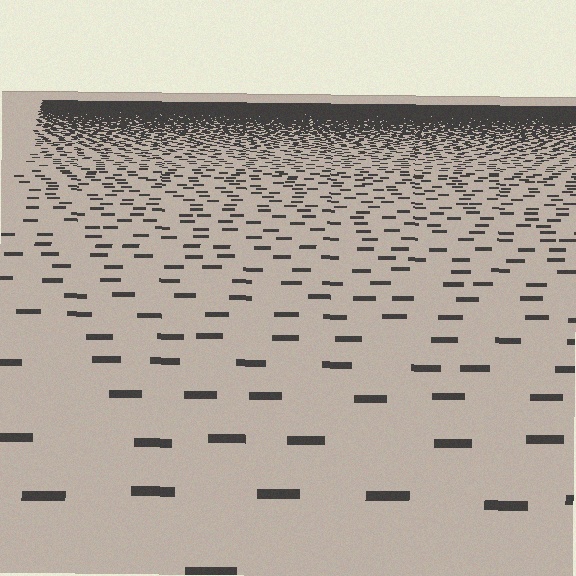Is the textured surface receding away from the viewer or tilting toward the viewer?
The surface is receding away from the viewer. Texture elements get smaller and denser toward the top.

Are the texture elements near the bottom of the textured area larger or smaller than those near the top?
Larger. Near the bottom, elements are closer to the viewer and appear at a bigger on-screen size.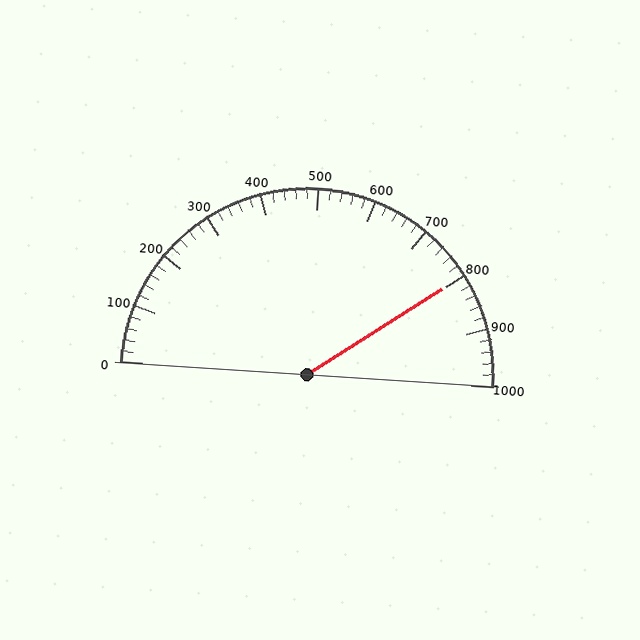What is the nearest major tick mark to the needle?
The nearest major tick mark is 800.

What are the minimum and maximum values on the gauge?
The gauge ranges from 0 to 1000.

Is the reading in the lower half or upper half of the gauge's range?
The reading is in the upper half of the range (0 to 1000).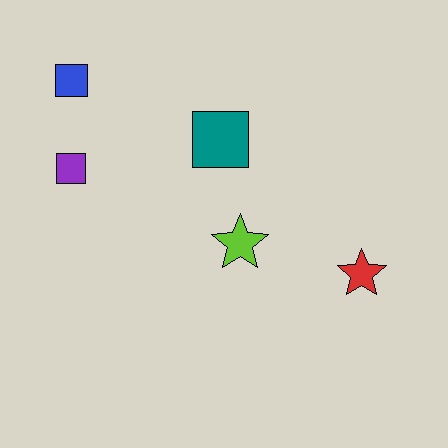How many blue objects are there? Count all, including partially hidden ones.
There is 1 blue object.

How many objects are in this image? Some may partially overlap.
There are 5 objects.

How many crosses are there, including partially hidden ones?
There are no crosses.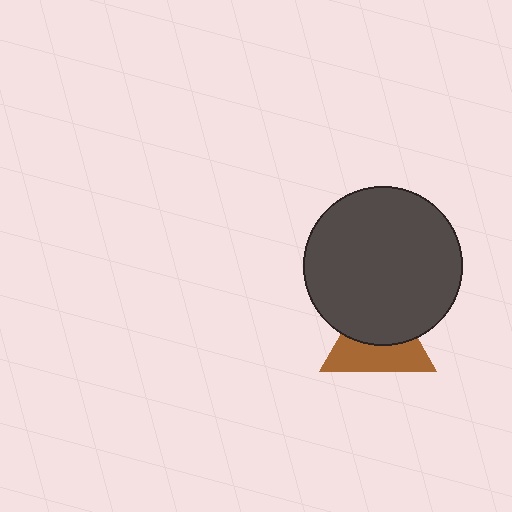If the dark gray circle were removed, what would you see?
You would see the complete brown triangle.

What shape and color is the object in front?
The object in front is a dark gray circle.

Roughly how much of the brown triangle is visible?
About half of it is visible (roughly 49%).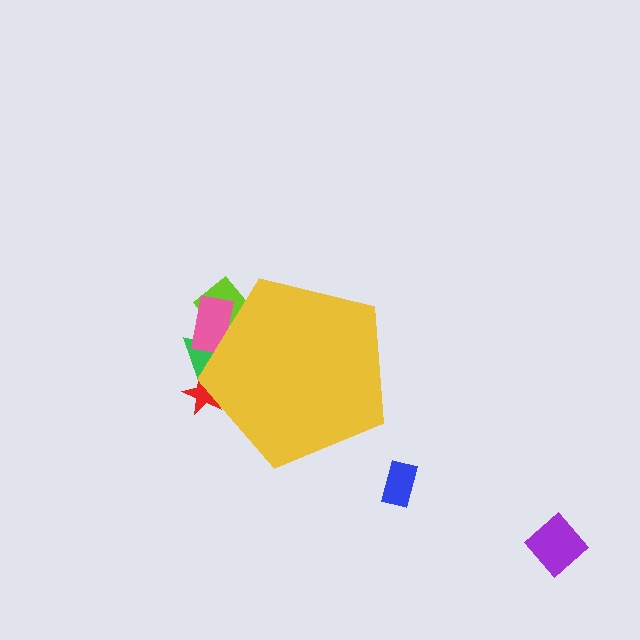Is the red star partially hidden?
Yes, the red star is partially hidden behind the yellow pentagon.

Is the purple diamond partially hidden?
No, the purple diamond is fully visible.